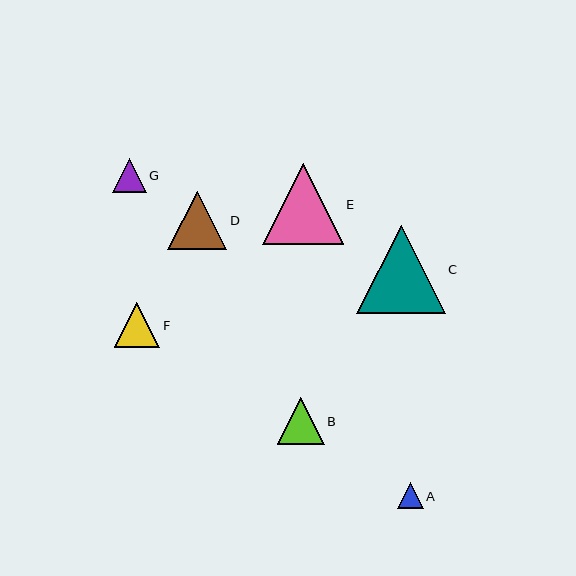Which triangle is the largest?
Triangle C is the largest with a size of approximately 89 pixels.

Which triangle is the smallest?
Triangle A is the smallest with a size of approximately 26 pixels.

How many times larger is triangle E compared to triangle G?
Triangle E is approximately 2.4 times the size of triangle G.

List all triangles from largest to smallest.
From largest to smallest: C, E, D, B, F, G, A.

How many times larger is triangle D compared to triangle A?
Triangle D is approximately 2.3 times the size of triangle A.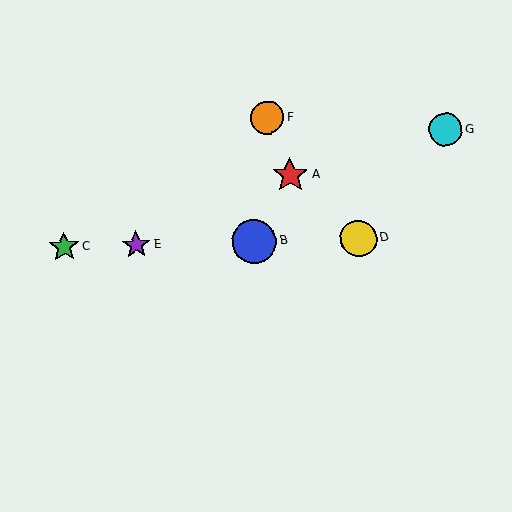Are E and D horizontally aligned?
Yes, both are at y≈245.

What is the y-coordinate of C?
Object C is at y≈247.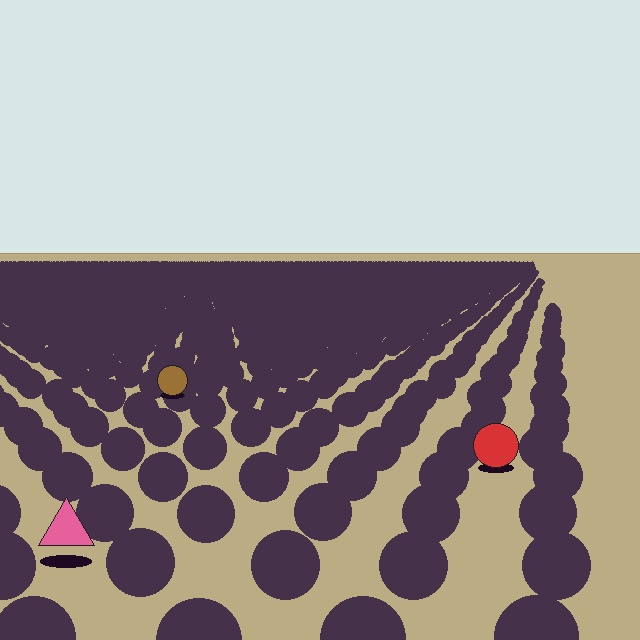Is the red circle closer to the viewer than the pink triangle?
No. The pink triangle is closer — you can tell from the texture gradient: the ground texture is coarser near it.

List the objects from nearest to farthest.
From nearest to farthest: the pink triangle, the red circle, the brown circle.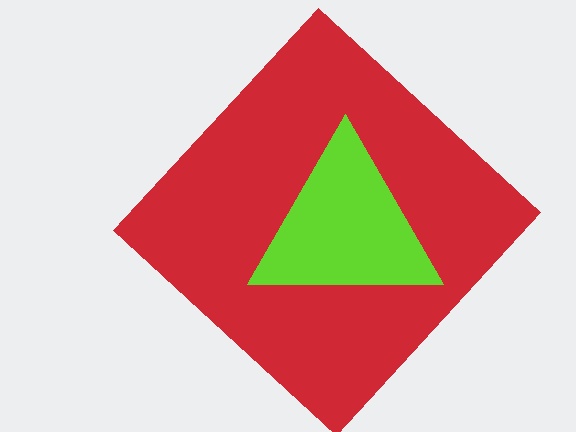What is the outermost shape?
The red diamond.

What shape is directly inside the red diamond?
The lime triangle.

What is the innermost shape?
The lime triangle.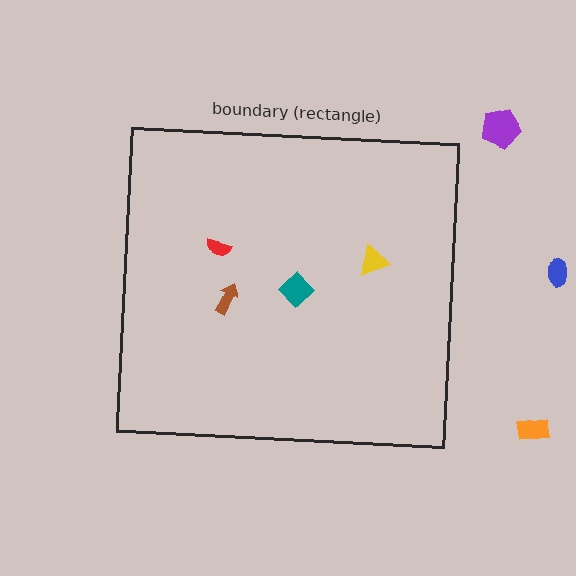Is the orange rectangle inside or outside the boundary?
Outside.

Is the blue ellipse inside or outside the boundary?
Outside.